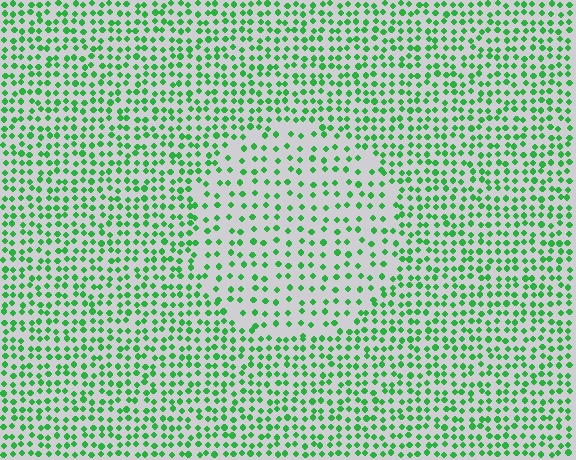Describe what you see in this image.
The image contains small green elements arranged at two different densities. A circle-shaped region is visible where the elements are less densely packed than the surrounding area.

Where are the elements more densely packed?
The elements are more densely packed outside the circle boundary.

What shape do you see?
I see a circle.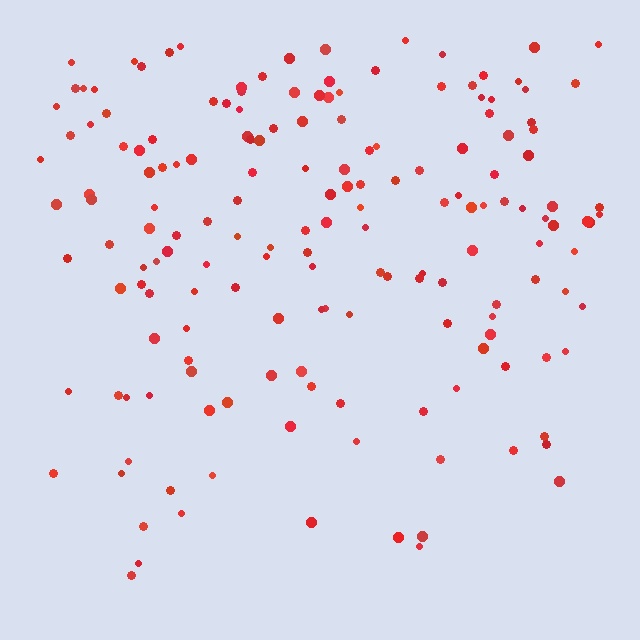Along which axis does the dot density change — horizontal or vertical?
Vertical.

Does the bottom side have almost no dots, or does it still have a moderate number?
Still a moderate number, just noticeably fewer than the top.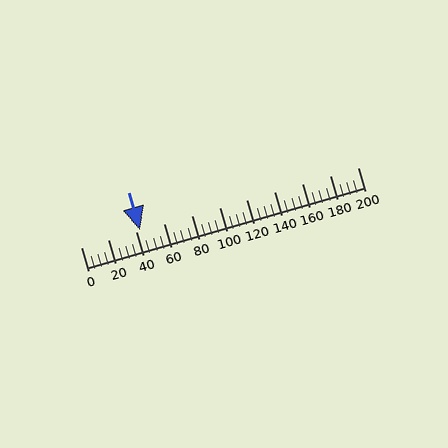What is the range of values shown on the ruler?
The ruler shows values from 0 to 200.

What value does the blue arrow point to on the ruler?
The blue arrow points to approximately 43.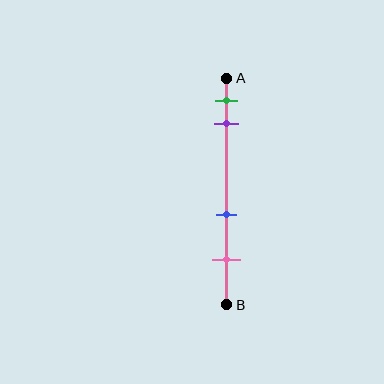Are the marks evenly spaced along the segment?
No, the marks are not evenly spaced.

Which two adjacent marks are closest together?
The green and purple marks are the closest adjacent pair.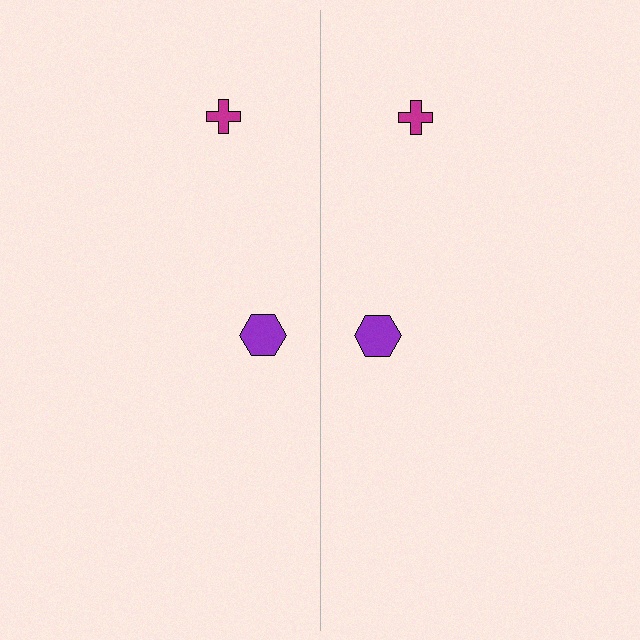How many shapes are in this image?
There are 4 shapes in this image.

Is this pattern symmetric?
Yes, this pattern has bilateral (reflection) symmetry.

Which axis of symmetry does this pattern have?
The pattern has a vertical axis of symmetry running through the center of the image.